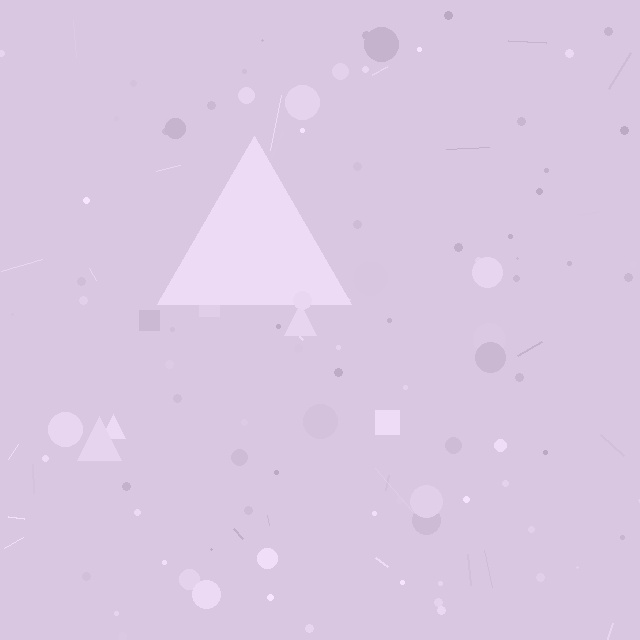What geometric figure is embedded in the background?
A triangle is embedded in the background.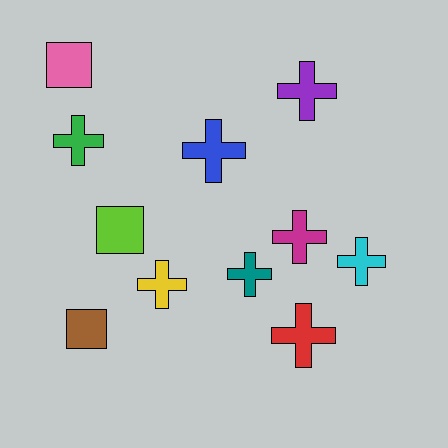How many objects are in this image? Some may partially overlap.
There are 11 objects.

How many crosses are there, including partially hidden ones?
There are 8 crosses.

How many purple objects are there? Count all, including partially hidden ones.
There is 1 purple object.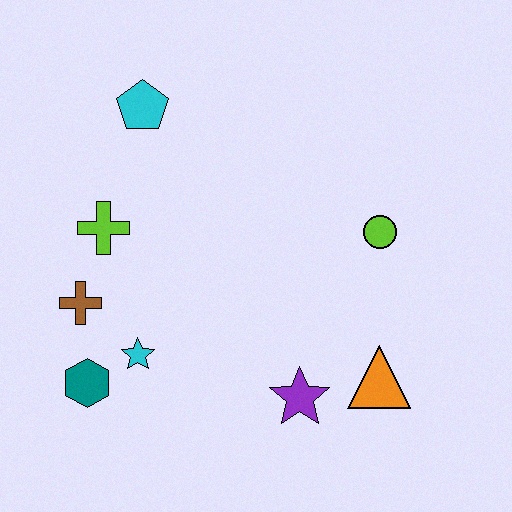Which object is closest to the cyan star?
The teal hexagon is closest to the cyan star.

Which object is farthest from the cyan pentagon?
The orange triangle is farthest from the cyan pentagon.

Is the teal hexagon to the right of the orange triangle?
No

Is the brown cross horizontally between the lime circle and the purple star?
No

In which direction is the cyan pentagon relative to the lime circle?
The cyan pentagon is to the left of the lime circle.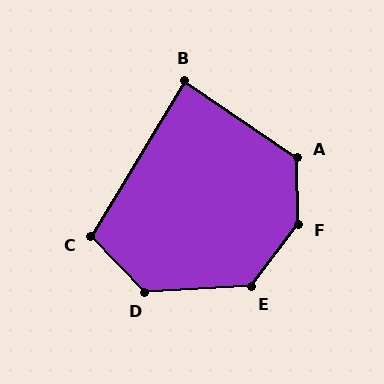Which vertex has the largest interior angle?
F, at approximately 142 degrees.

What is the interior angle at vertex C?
Approximately 105 degrees (obtuse).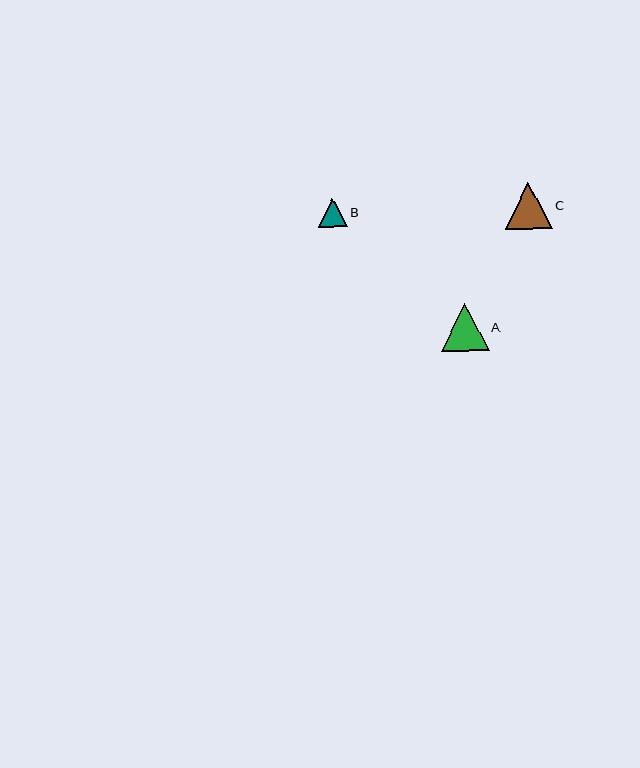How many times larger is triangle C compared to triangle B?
Triangle C is approximately 1.6 times the size of triangle B.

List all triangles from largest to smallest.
From largest to smallest: A, C, B.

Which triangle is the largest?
Triangle A is the largest with a size of approximately 48 pixels.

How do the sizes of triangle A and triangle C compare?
Triangle A and triangle C are approximately the same size.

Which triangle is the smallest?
Triangle B is the smallest with a size of approximately 29 pixels.